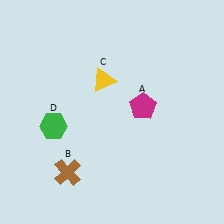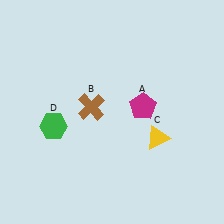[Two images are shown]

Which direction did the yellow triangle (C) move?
The yellow triangle (C) moved down.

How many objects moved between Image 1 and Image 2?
2 objects moved between the two images.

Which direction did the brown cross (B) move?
The brown cross (B) moved up.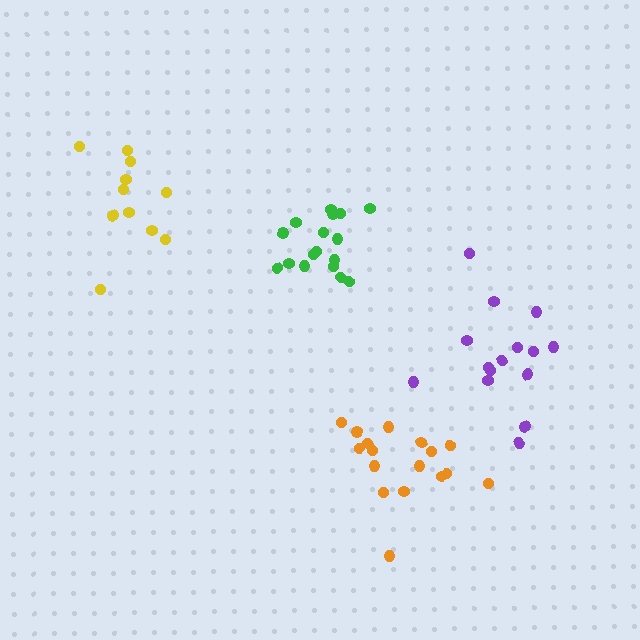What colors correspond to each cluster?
The clusters are colored: green, purple, yellow, orange.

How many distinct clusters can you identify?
There are 4 distinct clusters.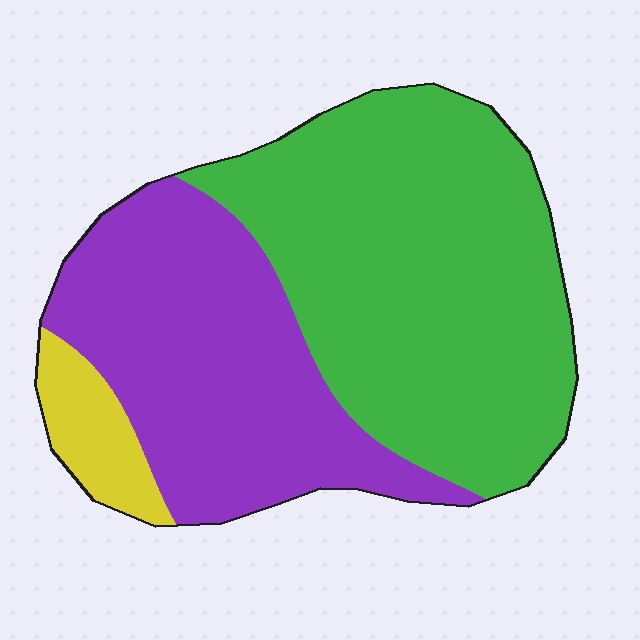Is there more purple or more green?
Green.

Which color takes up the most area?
Green, at roughly 55%.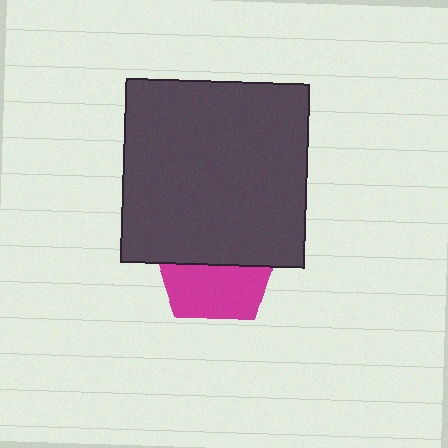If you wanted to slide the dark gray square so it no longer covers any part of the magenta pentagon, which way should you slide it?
Slide it up — that is the most direct way to separate the two shapes.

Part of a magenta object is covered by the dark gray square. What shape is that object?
It is a pentagon.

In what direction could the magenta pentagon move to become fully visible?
The magenta pentagon could move down. That would shift it out from behind the dark gray square entirely.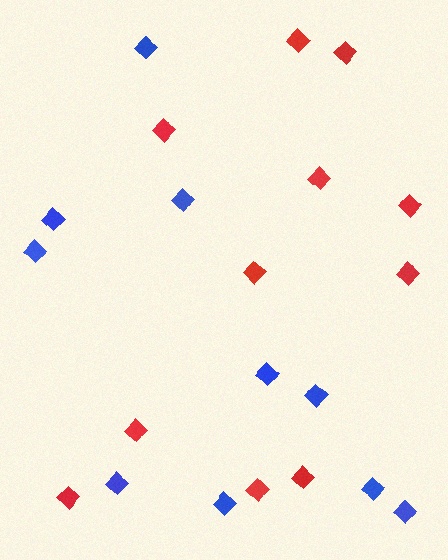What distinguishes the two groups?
There are 2 groups: one group of red diamonds (11) and one group of blue diamonds (10).